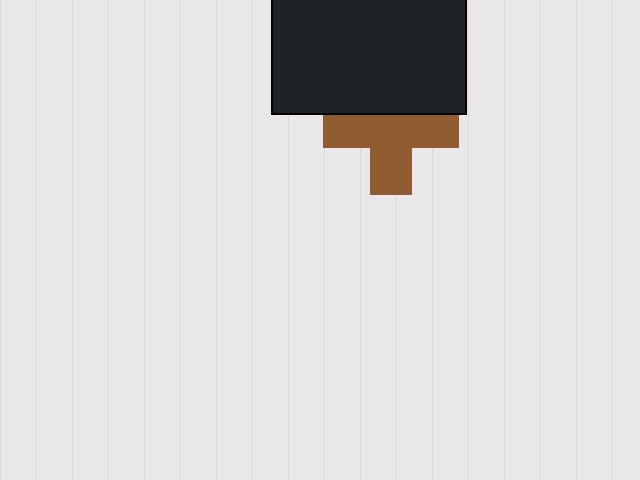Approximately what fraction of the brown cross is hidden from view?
Roughly 33% of the brown cross is hidden behind the black rectangle.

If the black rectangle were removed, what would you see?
You would see the complete brown cross.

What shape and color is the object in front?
The object in front is a black rectangle.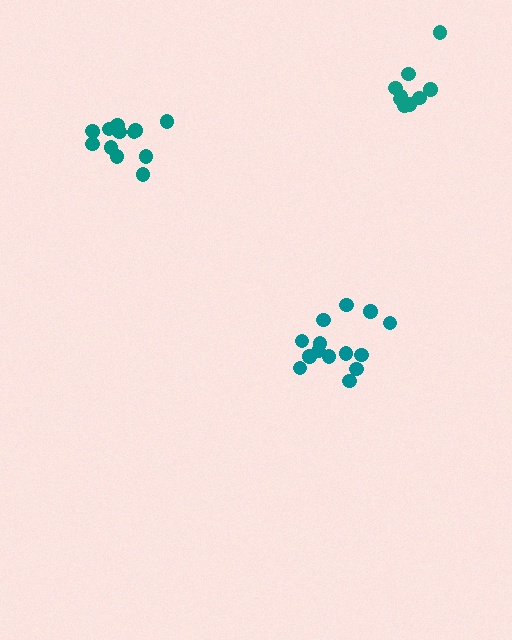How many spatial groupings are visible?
There are 3 spatial groupings.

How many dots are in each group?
Group 1: 14 dots, Group 2: 13 dots, Group 3: 9 dots (36 total).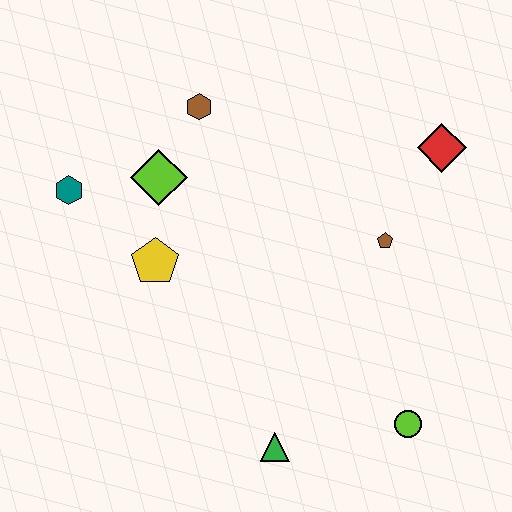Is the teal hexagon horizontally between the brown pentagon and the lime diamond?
No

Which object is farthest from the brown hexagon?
The lime circle is farthest from the brown hexagon.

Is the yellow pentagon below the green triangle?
No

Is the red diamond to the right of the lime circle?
Yes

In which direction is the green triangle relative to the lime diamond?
The green triangle is below the lime diamond.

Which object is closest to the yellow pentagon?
The lime diamond is closest to the yellow pentagon.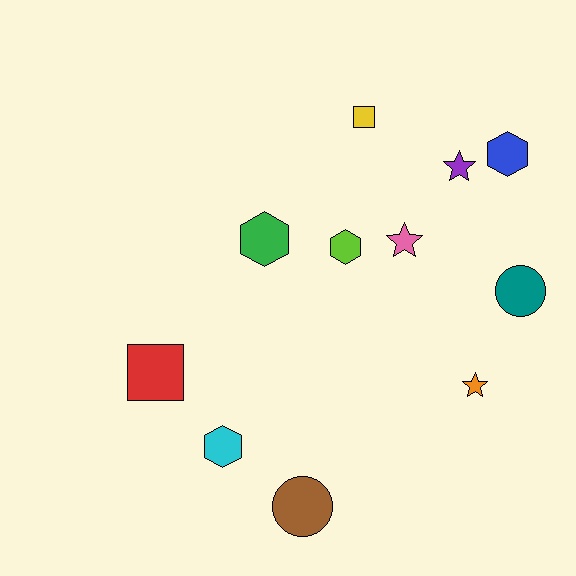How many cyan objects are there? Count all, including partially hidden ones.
There is 1 cyan object.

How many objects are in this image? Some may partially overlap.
There are 11 objects.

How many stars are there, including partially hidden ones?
There are 3 stars.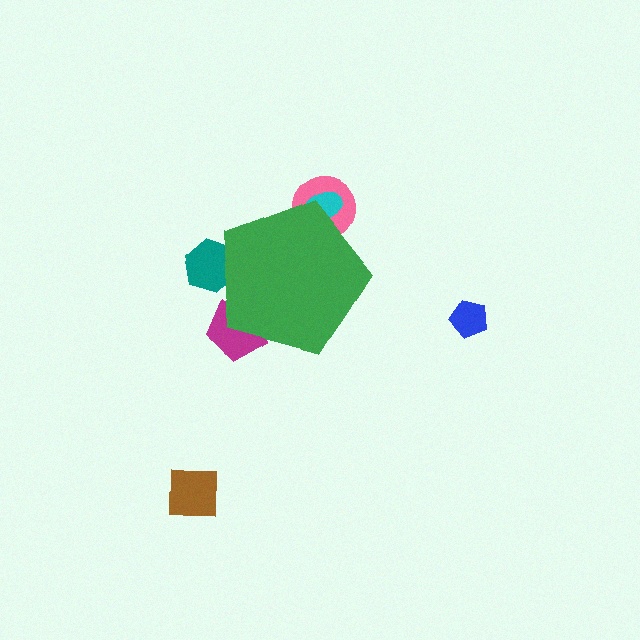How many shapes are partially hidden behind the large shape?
4 shapes are partially hidden.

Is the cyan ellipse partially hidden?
Yes, the cyan ellipse is partially hidden behind the green pentagon.